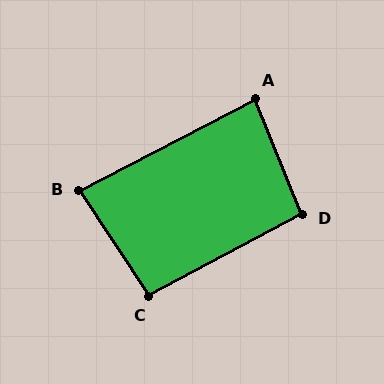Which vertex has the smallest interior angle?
B, at approximately 84 degrees.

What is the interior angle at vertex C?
Approximately 95 degrees (obtuse).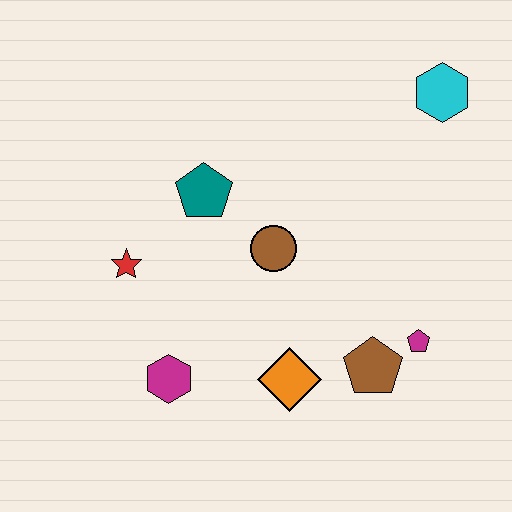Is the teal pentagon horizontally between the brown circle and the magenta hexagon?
Yes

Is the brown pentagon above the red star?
No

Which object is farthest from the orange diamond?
The cyan hexagon is farthest from the orange diamond.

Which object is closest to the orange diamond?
The brown pentagon is closest to the orange diamond.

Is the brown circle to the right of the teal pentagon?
Yes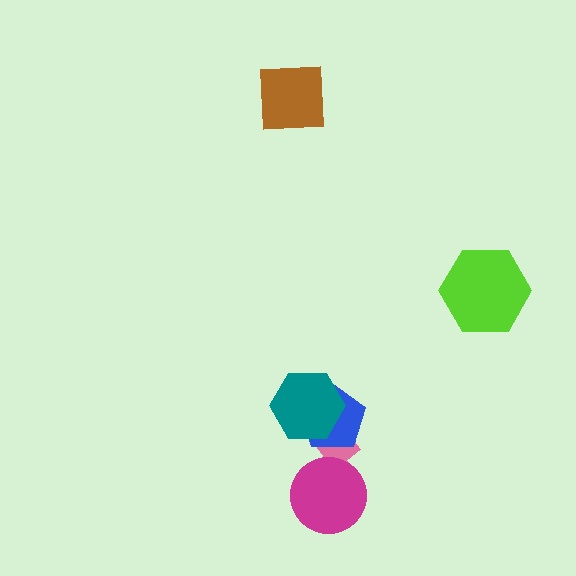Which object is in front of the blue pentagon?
The teal hexagon is in front of the blue pentagon.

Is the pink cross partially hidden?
Yes, it is partially covered by another shape.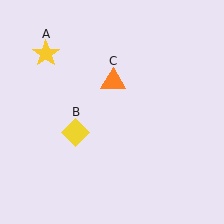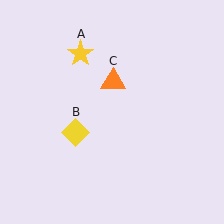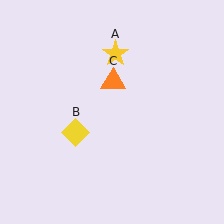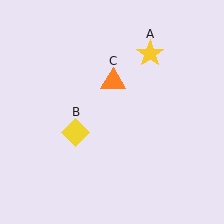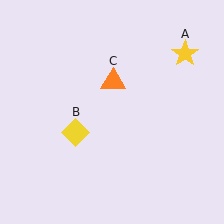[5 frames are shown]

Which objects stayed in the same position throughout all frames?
Yellow diamond (object B) and orange triangle (object C) remained stationary.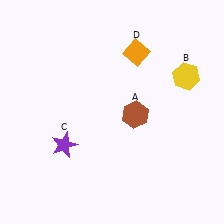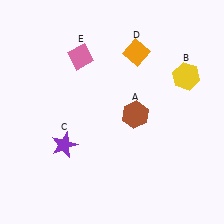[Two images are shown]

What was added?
A pink diamond (E) was added in Image 2.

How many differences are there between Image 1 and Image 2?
There is 1 difference between the two images.